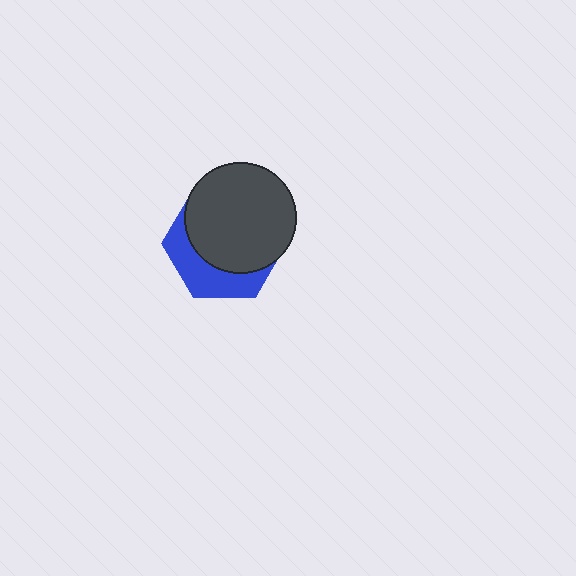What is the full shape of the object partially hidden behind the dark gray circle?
The partially hidden object is a blue hexagon.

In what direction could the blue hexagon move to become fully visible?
The blue hexagon could move down. That would shift it out from behind the dark gray circle entirely.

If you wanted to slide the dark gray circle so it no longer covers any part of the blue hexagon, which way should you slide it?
Slide it up — that is the most direct way to separate the two shapes.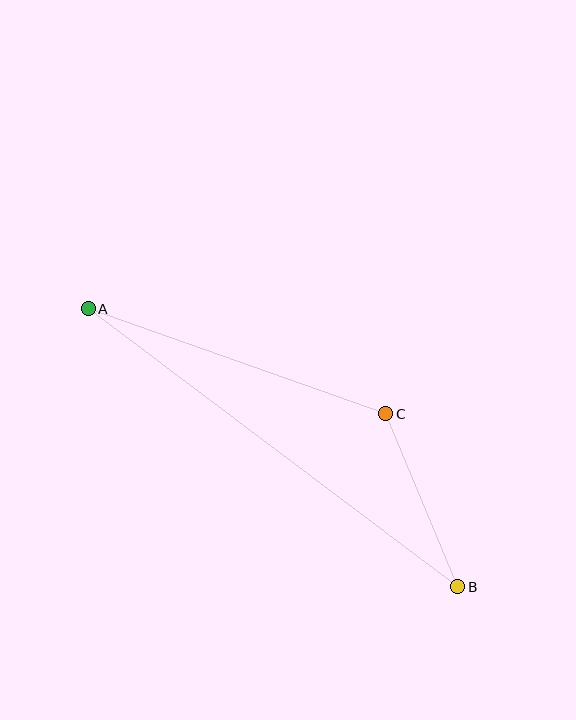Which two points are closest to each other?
Points B and C are closest to each other.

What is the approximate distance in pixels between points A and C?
The distance between A and C is approximately 316 pixels.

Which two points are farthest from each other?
Points A and B are farthest from each other.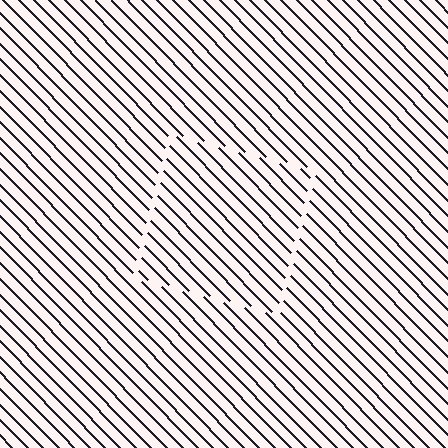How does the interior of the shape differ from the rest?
The interior of the shape contains the same grating, shifted by half a period — the contour is defined by the phase discontinuity where line-ends from the inner and outer gratings abut.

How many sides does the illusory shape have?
4 sides — the line-ends trace a square.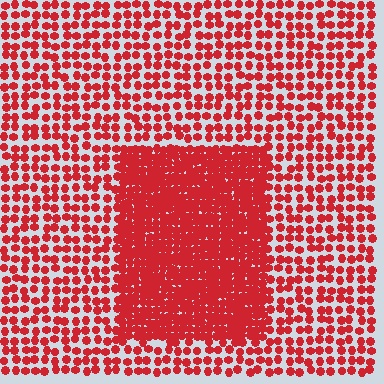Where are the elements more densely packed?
The elements are more densely packed inside the rectangle boundary.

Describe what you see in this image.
The image contains small red elements arranged at two different densities. A rectangle-shaped region is visible where the elements are more densely packed than the surrounding area.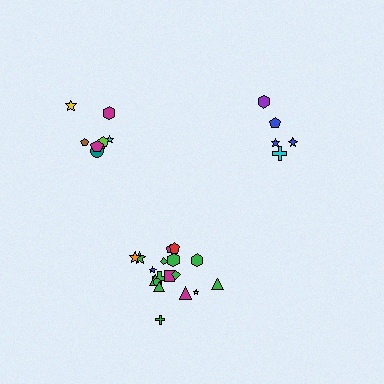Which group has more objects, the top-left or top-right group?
The top-left group.